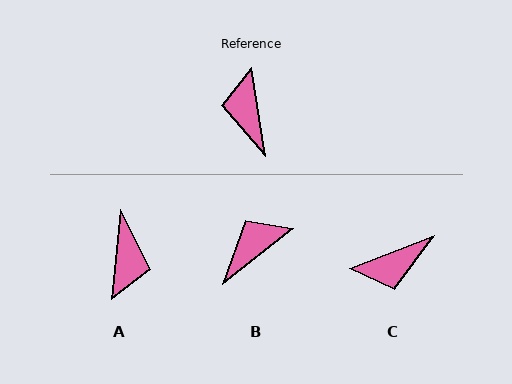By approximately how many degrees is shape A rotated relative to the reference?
Approximately 166 degrees counter-clockwise.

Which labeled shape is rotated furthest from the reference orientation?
A, about 166 degrees away.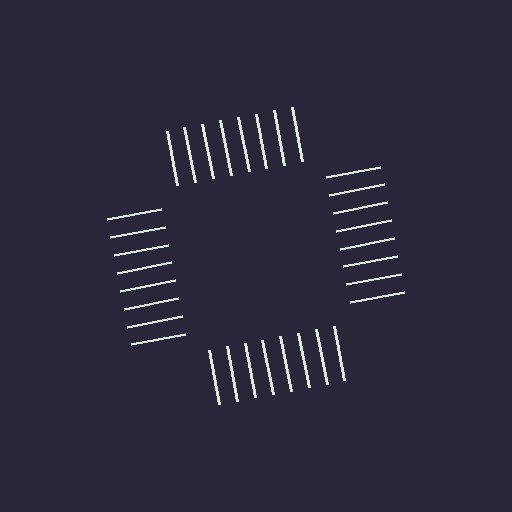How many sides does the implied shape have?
4 sides — the line-ends trace a square.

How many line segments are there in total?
32 — 8 along each of the 4 edges.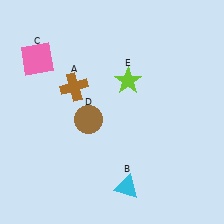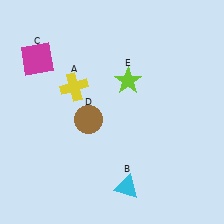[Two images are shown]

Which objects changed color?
A changed from brown to yellow. C changed from pink to magenta.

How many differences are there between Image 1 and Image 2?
There are 2 differences between the two images.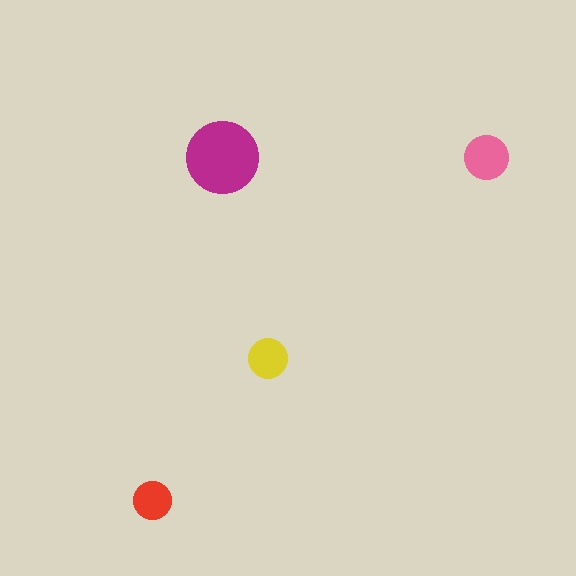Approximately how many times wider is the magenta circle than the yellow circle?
About 2 times wider.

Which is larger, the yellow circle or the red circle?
The yellow one.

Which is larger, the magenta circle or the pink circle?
The magenta one.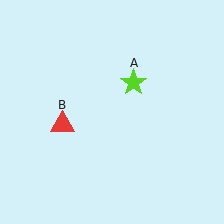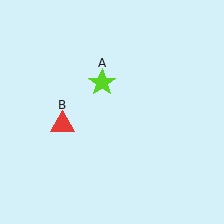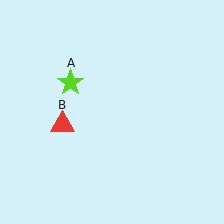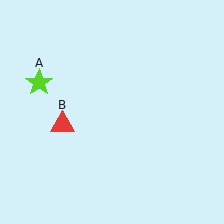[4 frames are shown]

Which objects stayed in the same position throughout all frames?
Red triangle (object B) remained stationary.